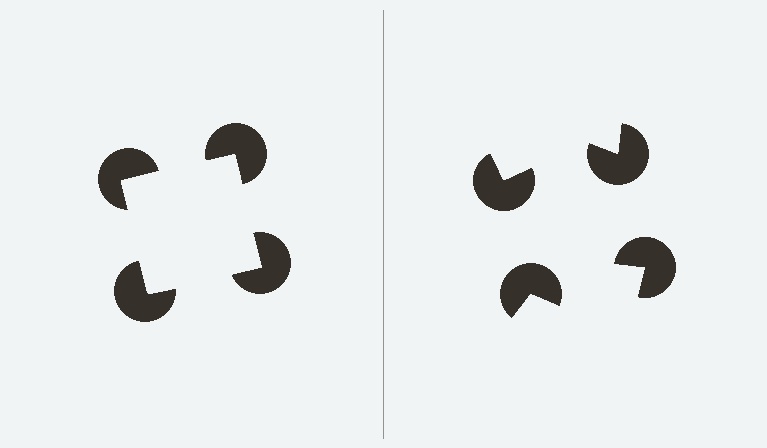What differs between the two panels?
The pac-man discs are positioned identically on both sides; only the wedge orientations differ. On the left they align to a square; on the right they are misaligned.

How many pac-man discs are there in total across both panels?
8 — 4 on each side.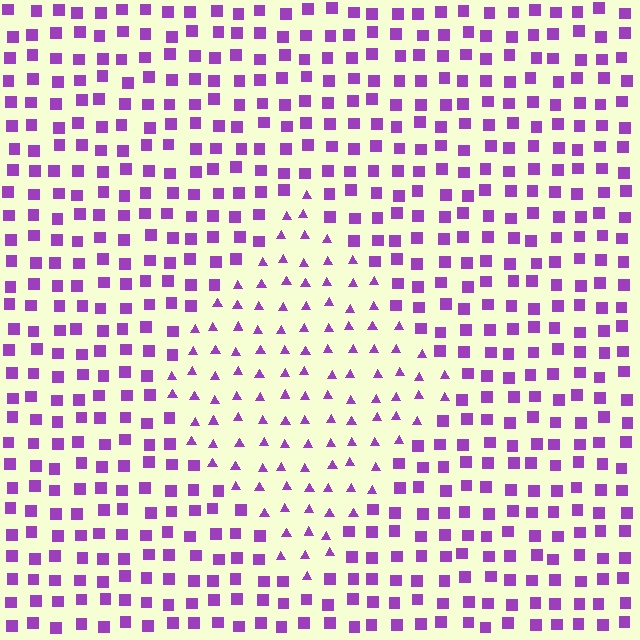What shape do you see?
I see a diamond.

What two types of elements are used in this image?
The image uses triangles inside the diamond region and squares outside it.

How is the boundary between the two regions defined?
The boundary is defined by a change in element shape: triangles inside vs. squares outside. All elements share the same color and spacing.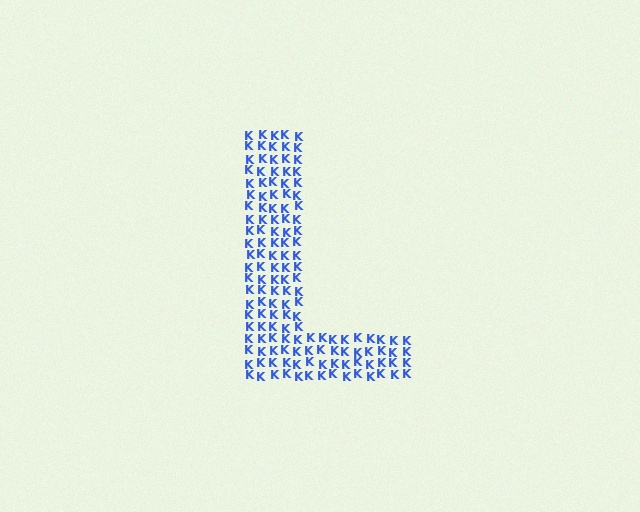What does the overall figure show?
The overall figure shows the letter L.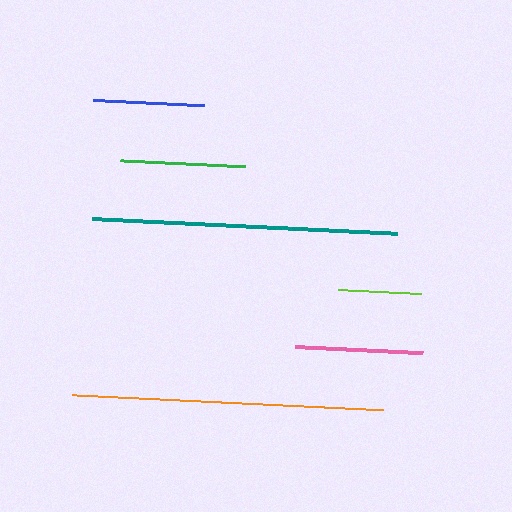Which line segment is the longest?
The orange line is the longest at approximately 311 pixels.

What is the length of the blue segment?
The blue segment is approximately 112 pixels long.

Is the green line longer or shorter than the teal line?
The teal line is longer than the green line.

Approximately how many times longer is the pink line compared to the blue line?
The pink line is approximately 1.1 times the length of the blue line.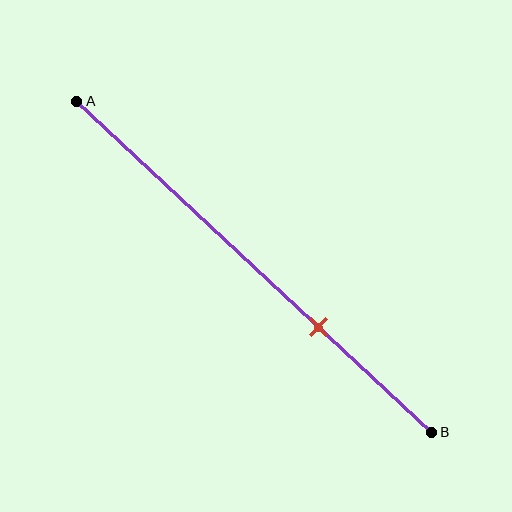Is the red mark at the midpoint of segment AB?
No, the mark is at about 70% from A, not at the 50% midpoint.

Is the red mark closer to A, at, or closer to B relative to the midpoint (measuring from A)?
The red mark is closer to point B than the midpoint of segment AB.